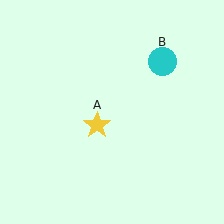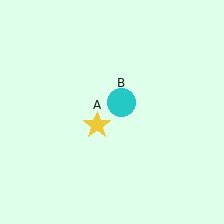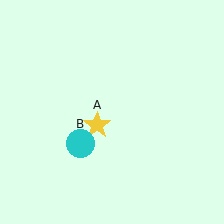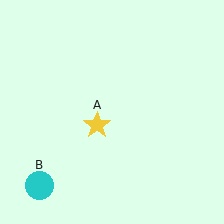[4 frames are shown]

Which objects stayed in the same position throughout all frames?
Yellow star (object A) remained stationary.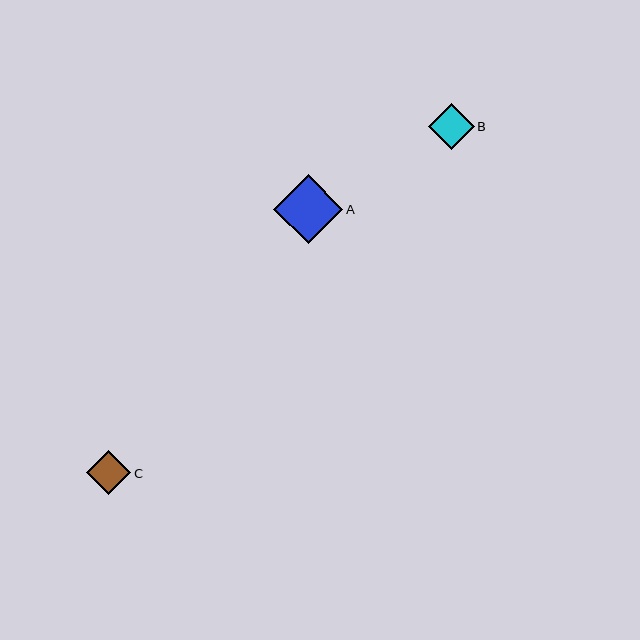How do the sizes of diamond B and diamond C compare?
Diamond B and diamond C are approximately the same size.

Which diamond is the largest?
Diamond A is the largest with a size of approximately 69 pixels.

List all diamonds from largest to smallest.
From largest to smallest: A, B, C.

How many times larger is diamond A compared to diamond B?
Diamond A is approximately 1.5 times the size of diamond B.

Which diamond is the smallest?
Diamond C is the smallest with a size of approximately 44 pixels.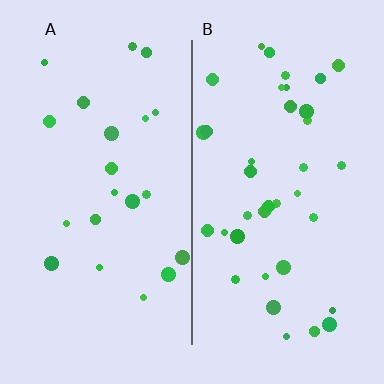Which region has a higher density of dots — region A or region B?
B (the right).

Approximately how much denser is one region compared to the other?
Approximately 1.8× — region B over region A.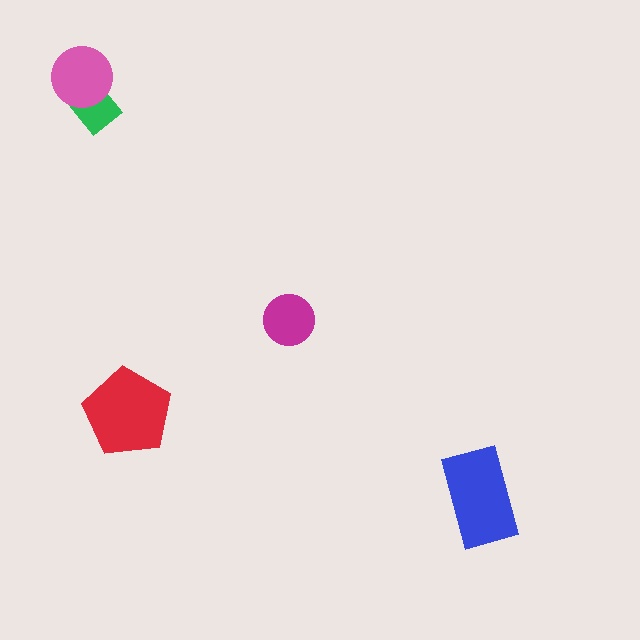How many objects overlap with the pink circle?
1 object overlaps with the pink circle.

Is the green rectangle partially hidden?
Yes, it is partially covered by another shape.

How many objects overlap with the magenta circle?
0 objects overlap with the magenta circle.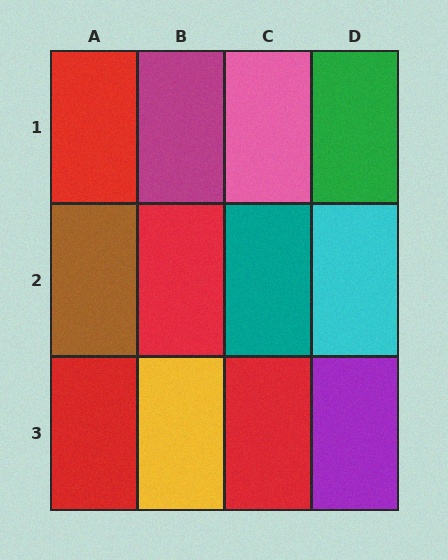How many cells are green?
1 cell is green.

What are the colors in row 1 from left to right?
Red, magenta, pink, green.